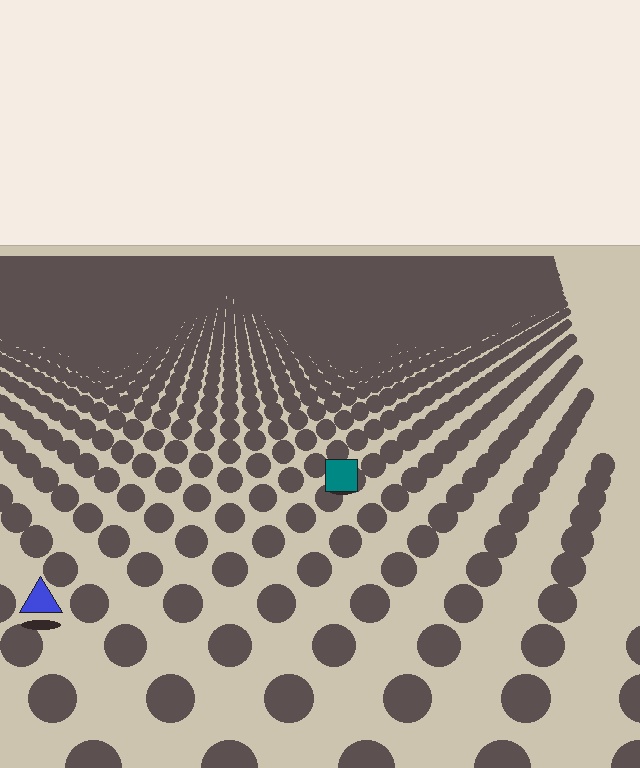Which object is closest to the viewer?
The blue triangle is closest. The texture marks near it are larger and more spread out.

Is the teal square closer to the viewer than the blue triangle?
No. The blue triangle is closer — you can tell from the texture gradient: the ground texture is coarser near it.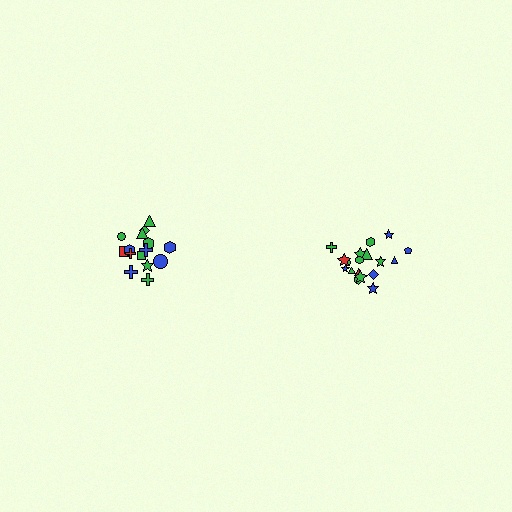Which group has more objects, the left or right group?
The right group.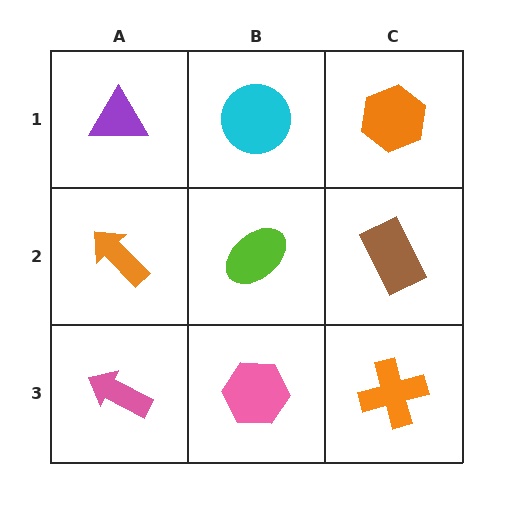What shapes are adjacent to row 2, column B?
A cyan circle (row 1, column B), a pink hexagon (row 3, column B), an orange arrow (row 2, column A), a brown rectangle (row 2, column C).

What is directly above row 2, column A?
A purple triangle.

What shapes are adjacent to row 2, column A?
A purple triangle (row 1, column A), a pink arrow (row 3, column A), a lime ellipse (row 2, column B).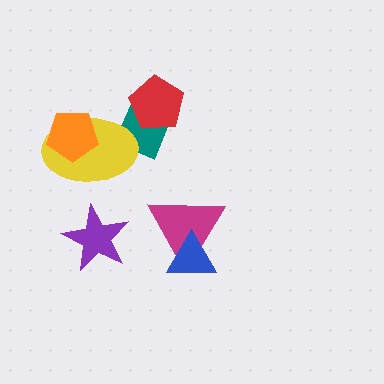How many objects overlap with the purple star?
0 objects overlap with the purple star.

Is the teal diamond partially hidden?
Yes, it is partially covered by another shape.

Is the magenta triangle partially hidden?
Yes, it is partially covered by another shape.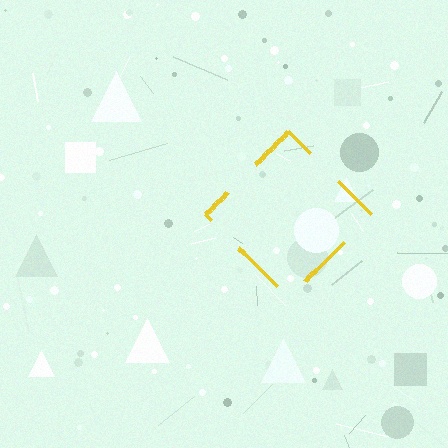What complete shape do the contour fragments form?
The contour fragments form a diamond.